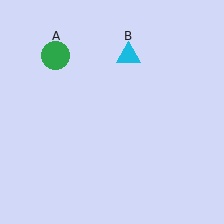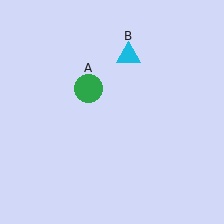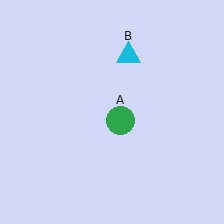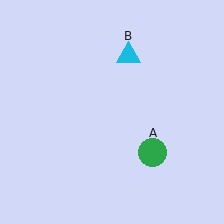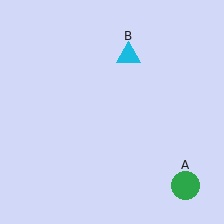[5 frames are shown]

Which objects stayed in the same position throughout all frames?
Cyan triangle (object B) remained stationary.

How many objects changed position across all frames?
1 object changed position: green circle (object A).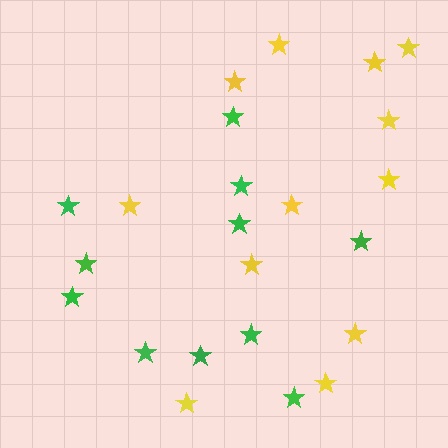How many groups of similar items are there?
There are 2 groups: one group of green stars (11) and one group of yellow stars (12).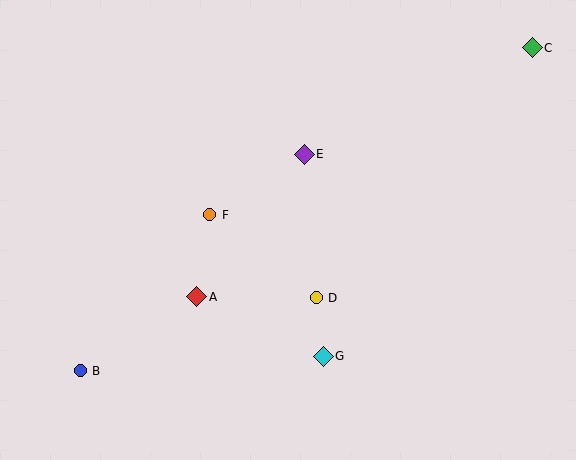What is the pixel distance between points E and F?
The distance between E and F is 112 pixels.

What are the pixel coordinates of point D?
Point D is at (316, 298).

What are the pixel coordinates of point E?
Point E is at (304, 154).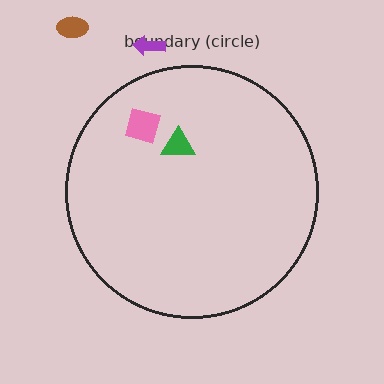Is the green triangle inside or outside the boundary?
Inside.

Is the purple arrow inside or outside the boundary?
Outside.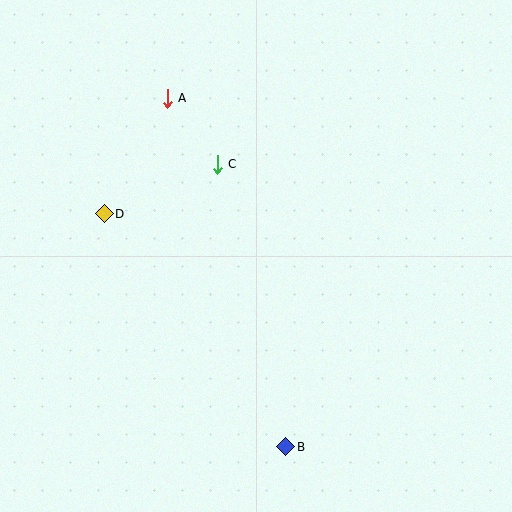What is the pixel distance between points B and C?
The distance between B and C is 291 pixels.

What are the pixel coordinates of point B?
Point B is at (286, 447).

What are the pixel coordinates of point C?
Point C is at (217, 164).